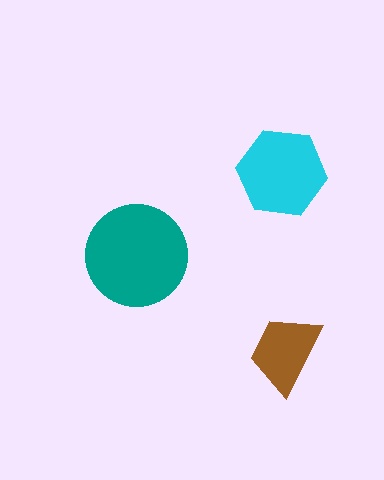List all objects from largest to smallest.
The teal circle, the cyan hexagon, the brown trapezoid.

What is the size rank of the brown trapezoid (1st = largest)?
3rd.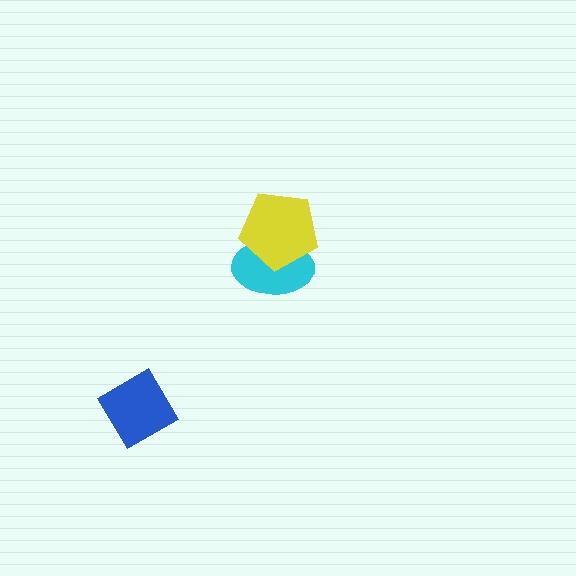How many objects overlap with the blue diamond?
0 objects overlap with the blue diamond.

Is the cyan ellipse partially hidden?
Yes, it is partially covered by another shape.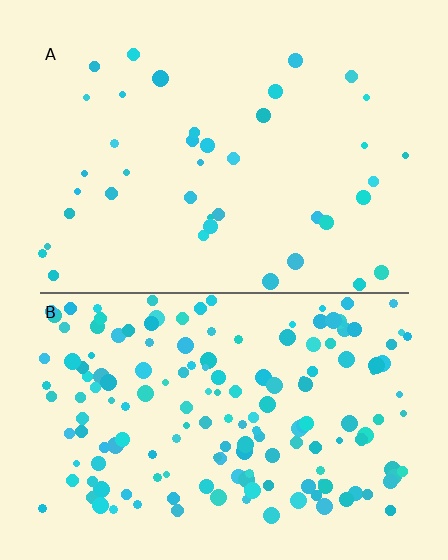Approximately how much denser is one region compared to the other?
Approximately 4.1× — region B over region A.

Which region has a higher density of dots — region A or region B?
B (the bottom).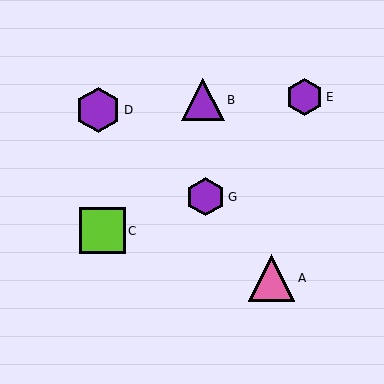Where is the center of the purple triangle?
The center of the purple triangle is at (203, 100).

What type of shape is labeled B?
Shape B is a purple triangle.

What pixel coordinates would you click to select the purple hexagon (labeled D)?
Click at (98, 110) to select the purple hexagon D.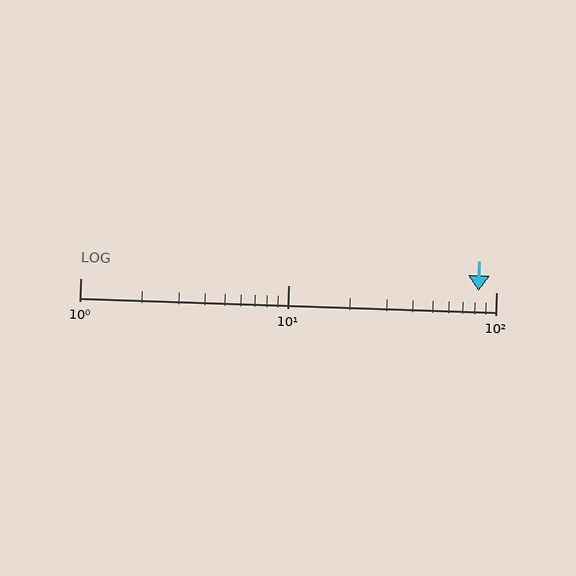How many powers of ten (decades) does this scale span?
The scale spans 2 decades, from 1 to 100.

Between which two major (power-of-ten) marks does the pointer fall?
The pointer is between 10 and 100.